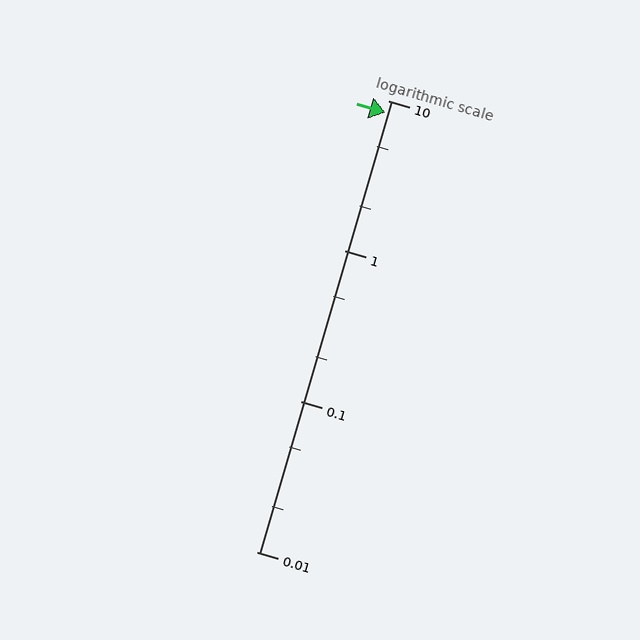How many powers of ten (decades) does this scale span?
The scale spans 3 decades, from 0.01 to 10.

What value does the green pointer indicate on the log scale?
The pointer indicates approximately 8.3.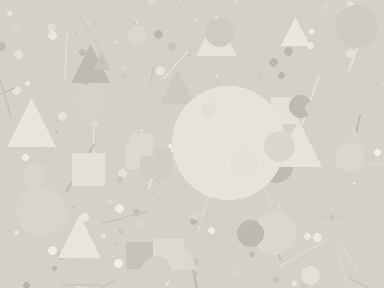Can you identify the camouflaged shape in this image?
The camouflaged shape is a circle.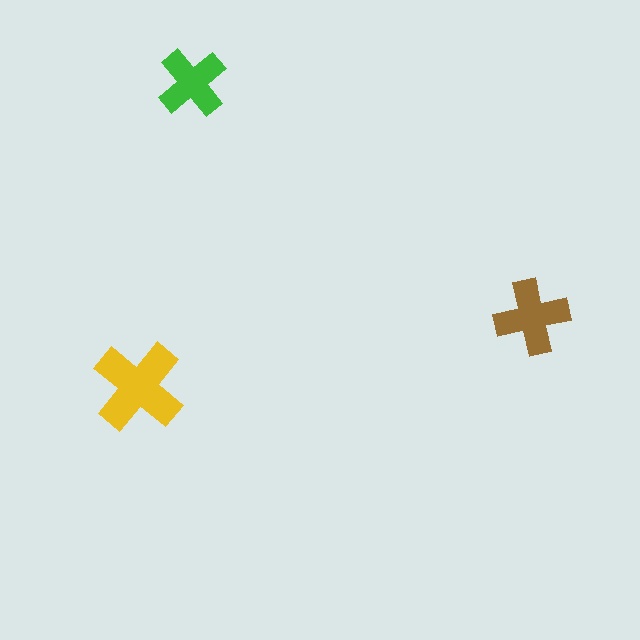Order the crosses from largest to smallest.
the yellow one, the brown one, the green one.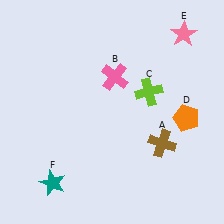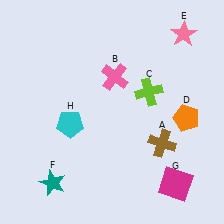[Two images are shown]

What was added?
A magenta square (G), a cyan pentagon (H) were added in Image 2.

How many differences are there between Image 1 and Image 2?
There are 2 differences between the two images.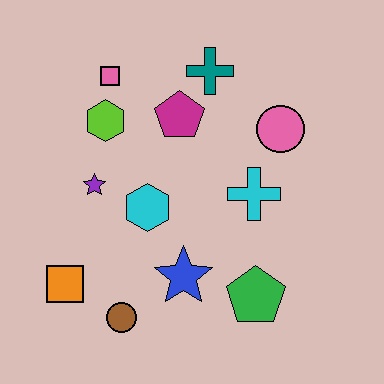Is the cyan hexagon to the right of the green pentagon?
No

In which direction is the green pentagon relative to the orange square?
The green pentagon is to the right of the orange square.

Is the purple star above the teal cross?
No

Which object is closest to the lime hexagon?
The pink square is closest to the lime hexagon.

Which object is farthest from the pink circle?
The orange square is farthest from the pink circle.